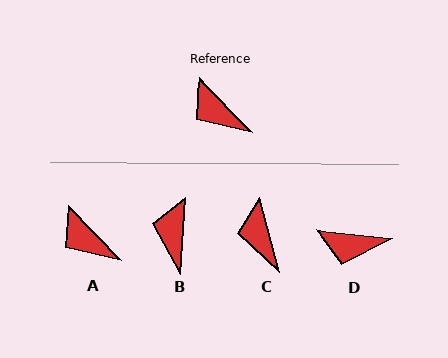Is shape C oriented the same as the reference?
No, it is off by about 29 degrees.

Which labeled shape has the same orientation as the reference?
A.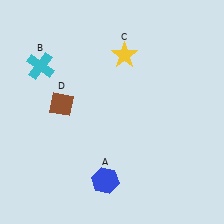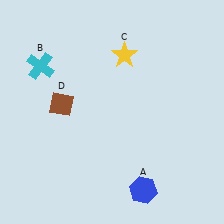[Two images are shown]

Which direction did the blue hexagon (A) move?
The blue hexagon (A) moved right.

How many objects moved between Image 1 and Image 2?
1 object moved between the two images.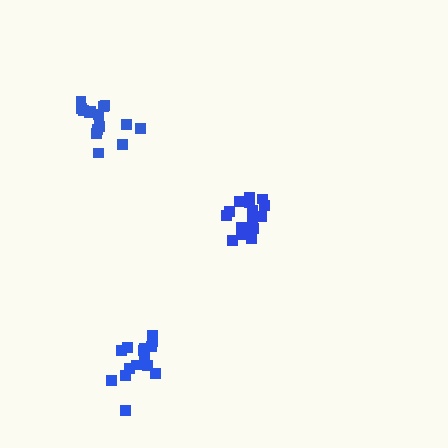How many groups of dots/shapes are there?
There are 3 groups.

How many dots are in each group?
Group 1: 17 dots, Group 2: 15 dots, Group 3: 16 dots (48 total).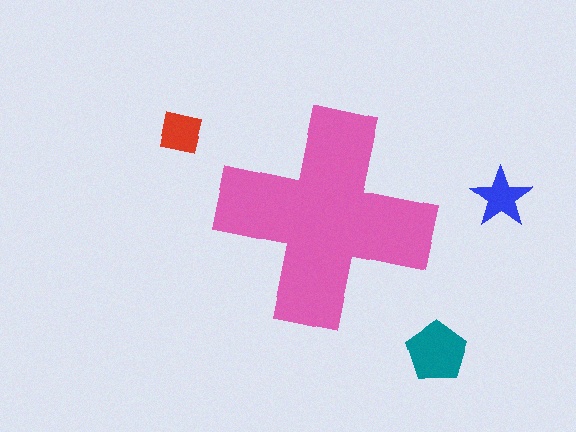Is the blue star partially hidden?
No, the blue star is fully visible.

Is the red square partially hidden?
No, the red square is fully visible.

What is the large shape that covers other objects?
A pink cross.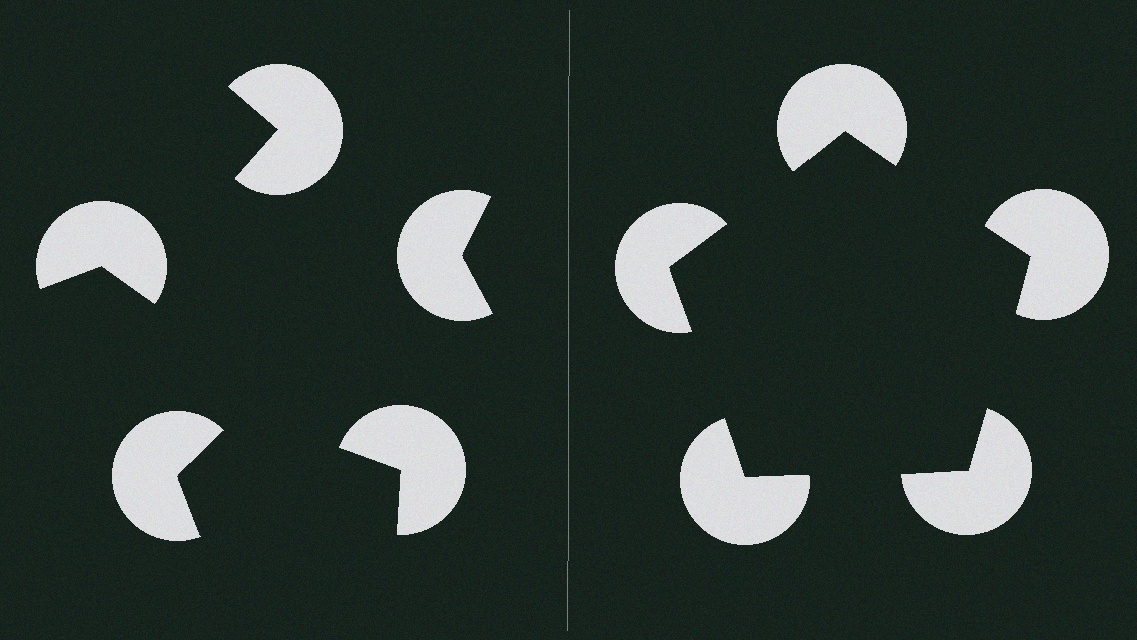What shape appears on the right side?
An illusory pentagon.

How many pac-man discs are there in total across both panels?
10 — 5 on each side.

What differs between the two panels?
The pac-man discs are positioned identically on both sides; only the wedge orientations differ. On the right they align to a pentagon; on the left they are misaligned.